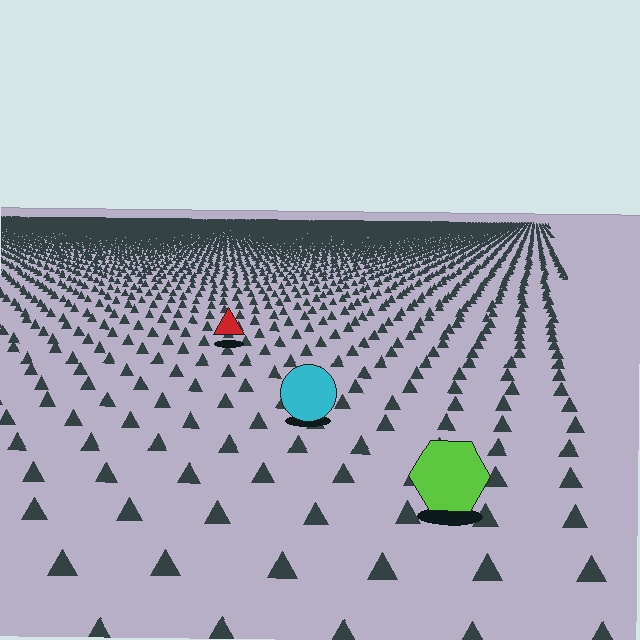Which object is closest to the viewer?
The lime hexagon is closest. The texture marks near it are larger and more spread out.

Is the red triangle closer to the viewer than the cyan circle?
No. The cyan circle is closer — you can tell from the texture gradient: the ground texture is coarser near it.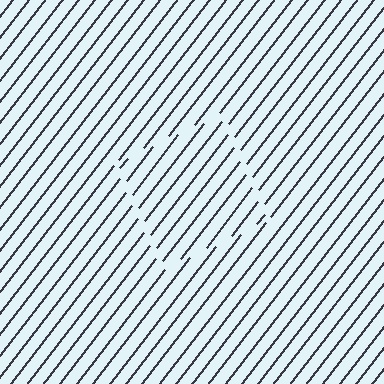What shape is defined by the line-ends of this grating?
An illusory square. The interior of the shape contains the same grating, shifted by half a period — the contour is defined by the phase discontinuity where line-ends from the inner and outer gratings abut.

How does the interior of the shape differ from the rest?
The interior of the shape contains the same grating, shifted by half a period — the contour is defined by the phase discontinuity where line-ends from the inner and outer gratings abut.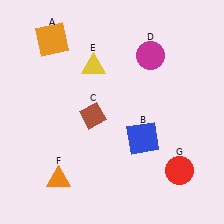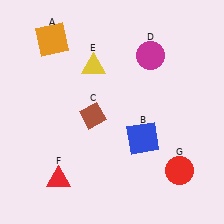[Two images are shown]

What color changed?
The triangle (F) changed from orange in Image 1 to red in Image 2.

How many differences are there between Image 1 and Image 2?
There is 1 difference between the two images.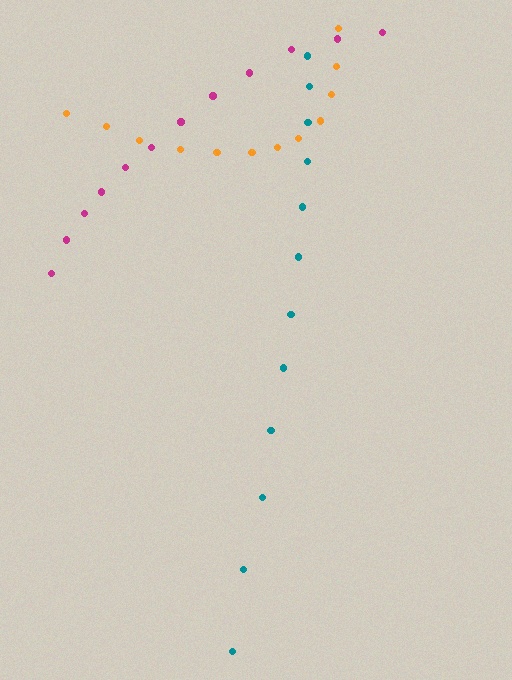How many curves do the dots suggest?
There are 3 distinct paths.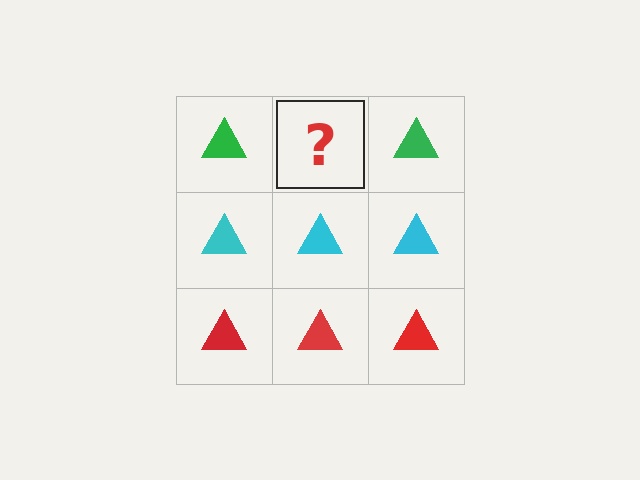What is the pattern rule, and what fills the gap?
The rule is that each row has a consistent color. The gap should be filled with a green triangle.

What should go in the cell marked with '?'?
The missing cell should contain a green triangle.